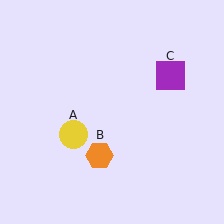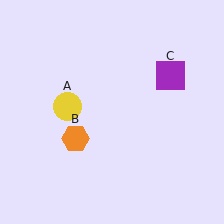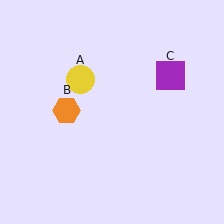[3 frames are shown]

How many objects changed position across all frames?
2 objects changed position: yellow circle (object A), orange hexagon (object B).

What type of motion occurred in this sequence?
The yellow circle (object A), orange hexagon (object B) rotated clockwise around the center of the scene.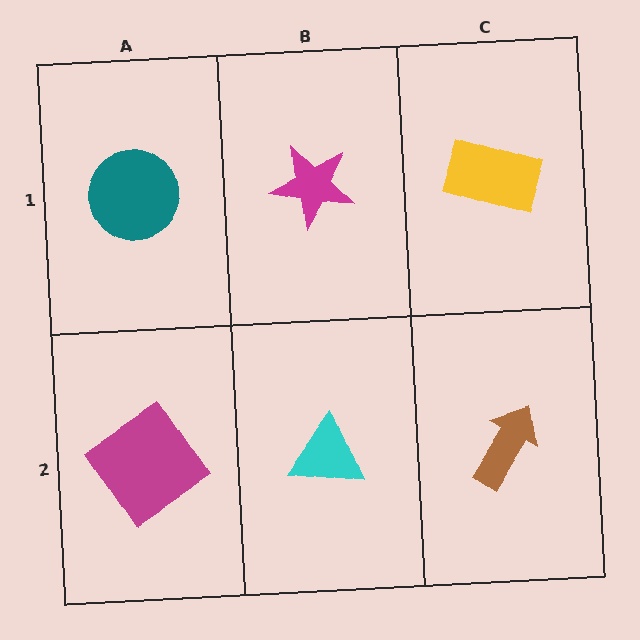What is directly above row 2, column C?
A yellow rectangle.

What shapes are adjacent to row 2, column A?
A teal circle (row 1, column A), a cyan triangle (row 2, column B).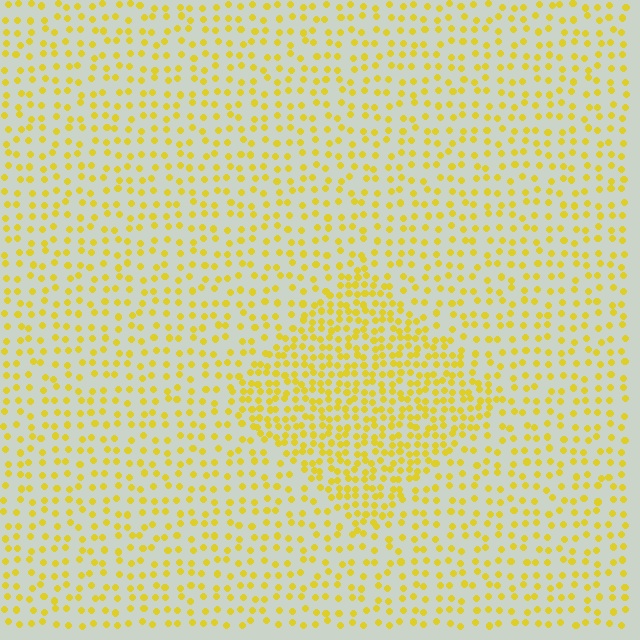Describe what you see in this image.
The image contains small yellow elements arranged at two different densities. A diamond-shaped region is visible where the elements are more densely packed than the surrounding area.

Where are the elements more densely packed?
The elements are more densely packed inside the diamond boundary.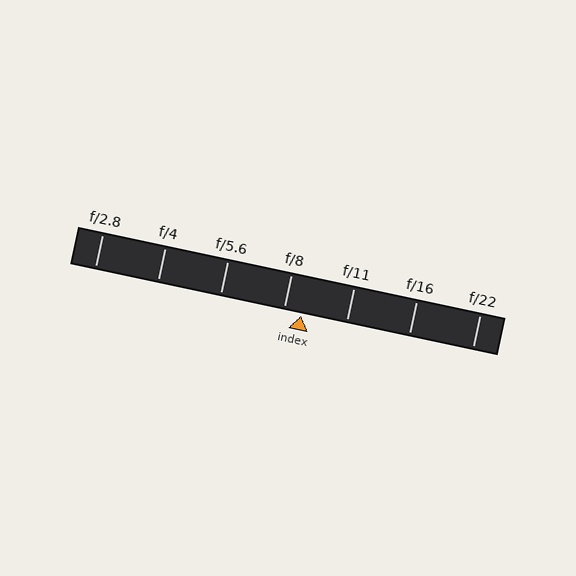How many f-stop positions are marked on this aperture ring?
There are 7 f-stop positions marked.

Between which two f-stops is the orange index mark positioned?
The index mark is between f/8 and f/11.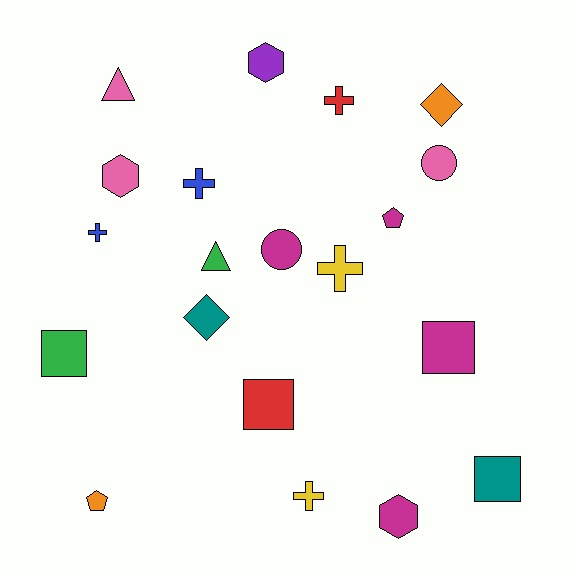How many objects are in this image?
There are 20 objects.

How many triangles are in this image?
There are 2 triangles.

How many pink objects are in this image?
There are 3 pink objects.